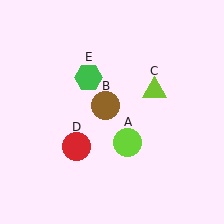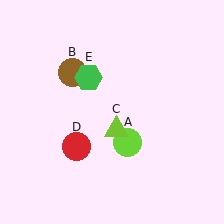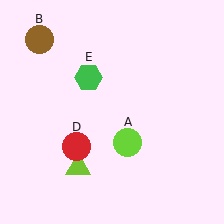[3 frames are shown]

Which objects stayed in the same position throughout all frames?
Lime circle (object A) and red circle (object D) and green hexagon (object E) remained stationary.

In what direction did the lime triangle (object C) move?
The lime triangle (object C) moved down and to the left.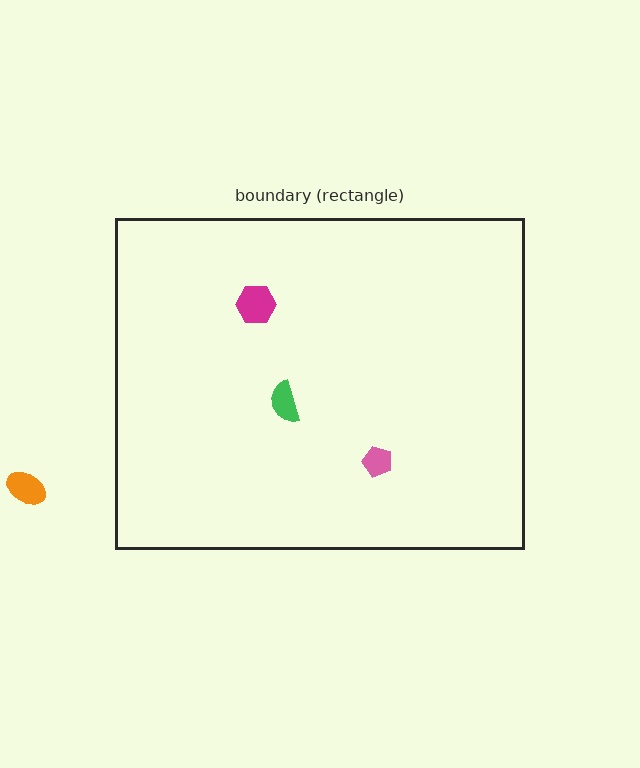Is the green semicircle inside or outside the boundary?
Inside.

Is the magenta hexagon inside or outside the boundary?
Inside.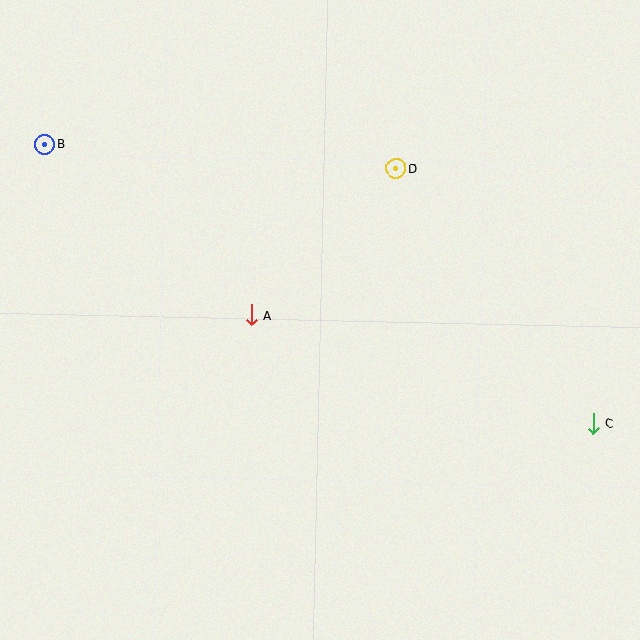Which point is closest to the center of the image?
Point A at (251, 315) is closest to the center.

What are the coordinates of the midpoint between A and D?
The midpoint between A and D is at (324, 242).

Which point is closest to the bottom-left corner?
Point A is closest to the bottom-left corner.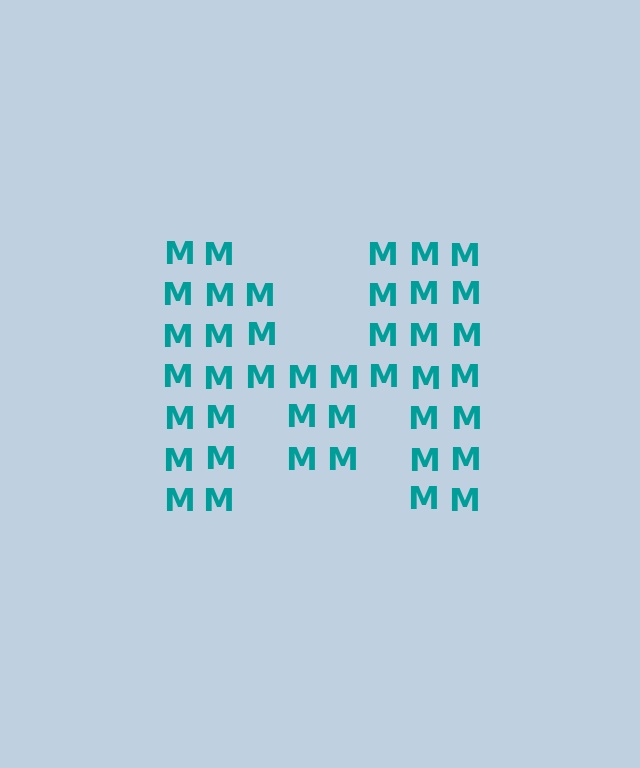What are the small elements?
The small elements are letter M's.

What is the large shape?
The large shape is the letter M.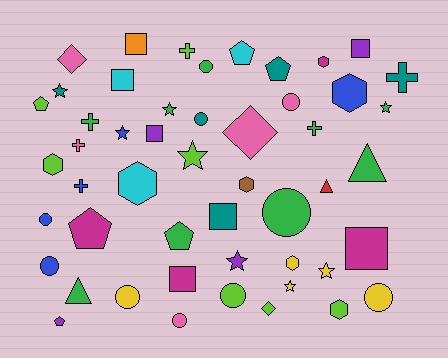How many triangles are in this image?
There are 3 triangles.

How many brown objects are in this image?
There is 1 brown object.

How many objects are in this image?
There are 50 objects.